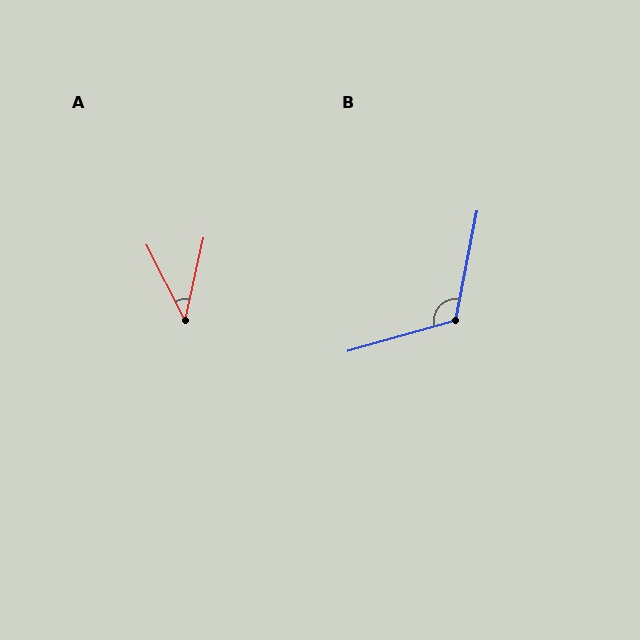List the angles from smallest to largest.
A (40°), B (117°).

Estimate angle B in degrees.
Approximately 117 degrees.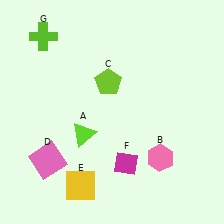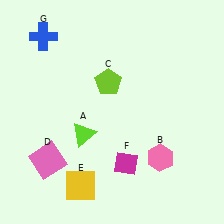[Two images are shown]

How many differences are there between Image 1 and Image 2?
There is 1 difference between the two images.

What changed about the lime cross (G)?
In Image 1, G is lime. In Image 2, it changed to blue.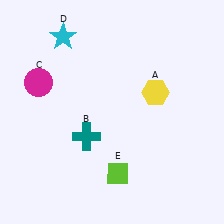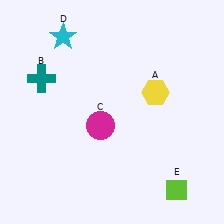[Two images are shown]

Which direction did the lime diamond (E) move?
The lime diamond (E) moved right.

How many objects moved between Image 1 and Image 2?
3 objects moved between the two images.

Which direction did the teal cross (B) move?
The teal cross (B) moved up.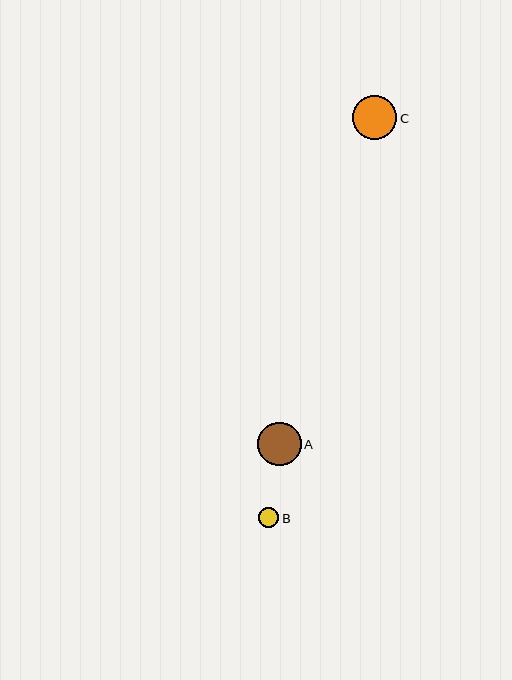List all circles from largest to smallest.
From largest to smallest: C, A, B.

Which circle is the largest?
Circle C is the largest with a size of approximately 44 pixels.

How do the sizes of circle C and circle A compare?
Circle C and circle A are approximately the same size.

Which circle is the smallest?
Circle B is the smallest with a size of approximately 20 pixels.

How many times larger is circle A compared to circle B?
Circle A is approximately 2.1 times the size of circle B.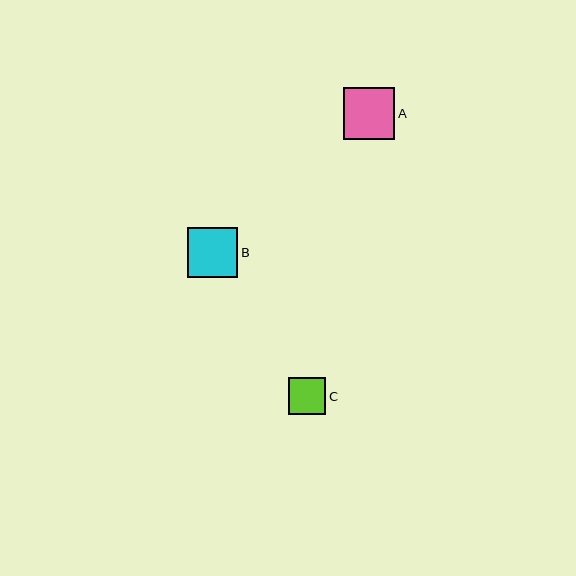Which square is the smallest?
Square C is the smallest with a size of approximately 37 pixels.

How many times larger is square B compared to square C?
Square B is approximately 1.4 times the size of square C.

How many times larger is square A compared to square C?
Square A is approximately 1.4 times the size of square C.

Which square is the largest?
Square A is the largest with a size of approximately 52 pixels.